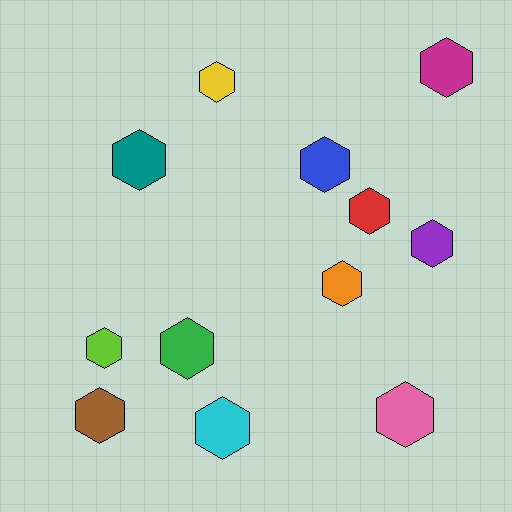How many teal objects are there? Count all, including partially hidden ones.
There is 1 teal object.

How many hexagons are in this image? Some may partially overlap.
There are 12 hexagons.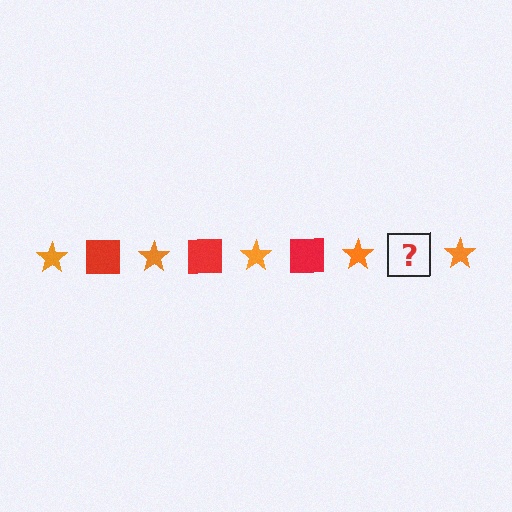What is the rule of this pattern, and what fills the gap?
The rule is that the pattern alternates between orange star and red square. The gap should be filled with a red square.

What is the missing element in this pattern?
The missing element is a red square.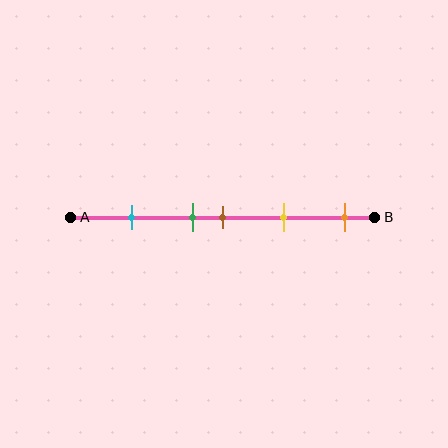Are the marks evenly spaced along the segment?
No, the marks are not evenly spaced.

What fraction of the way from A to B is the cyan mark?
The cyan mark is approximately 20% (0.2) of the way from A to B.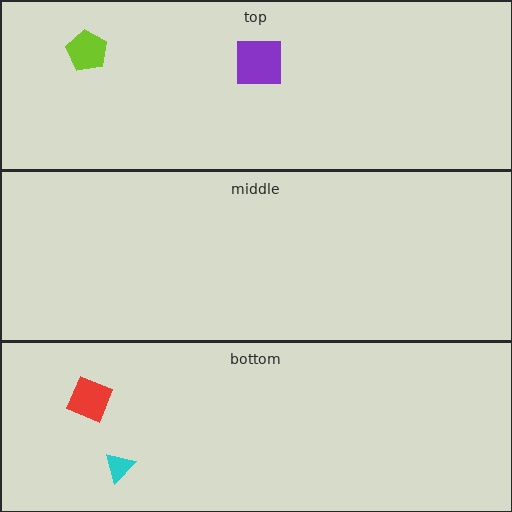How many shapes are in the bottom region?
2.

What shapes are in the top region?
The lime pentagon, the purple square.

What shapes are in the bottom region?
The cyan triangle, the red diamond.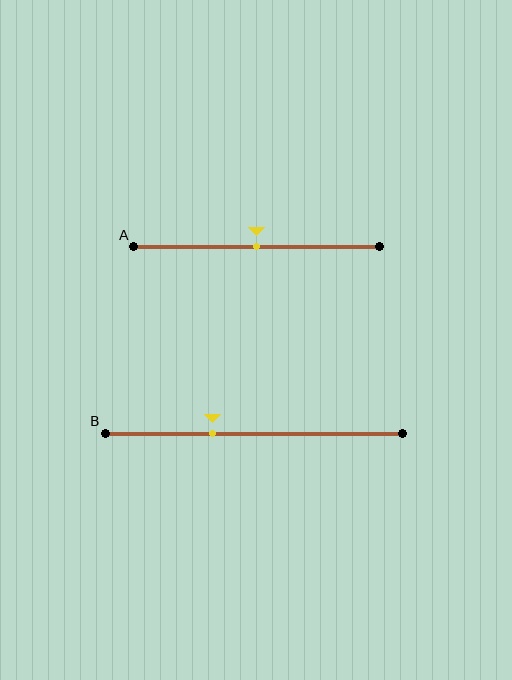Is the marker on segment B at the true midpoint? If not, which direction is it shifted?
No, the marker on segment B is shifted to the left by about 14% of the segment length.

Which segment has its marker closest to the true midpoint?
Segment A has its marker closest to the true midpoint.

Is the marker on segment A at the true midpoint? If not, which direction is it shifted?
Yes, the marker on segment A is at the true midpoint.